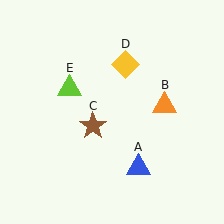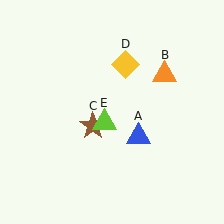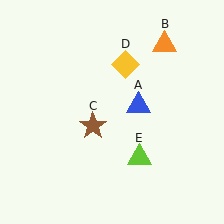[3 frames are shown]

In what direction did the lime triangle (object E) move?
The lime triangle (object E) moved down and to the right.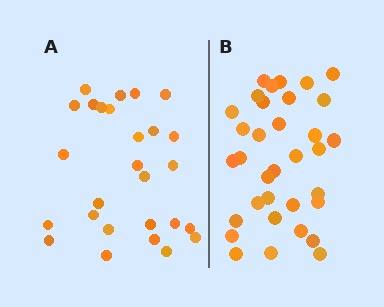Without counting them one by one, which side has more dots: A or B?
Region B (the right region) has more dots.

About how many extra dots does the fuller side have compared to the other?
Region B has roughly 8 or so more dots than region A.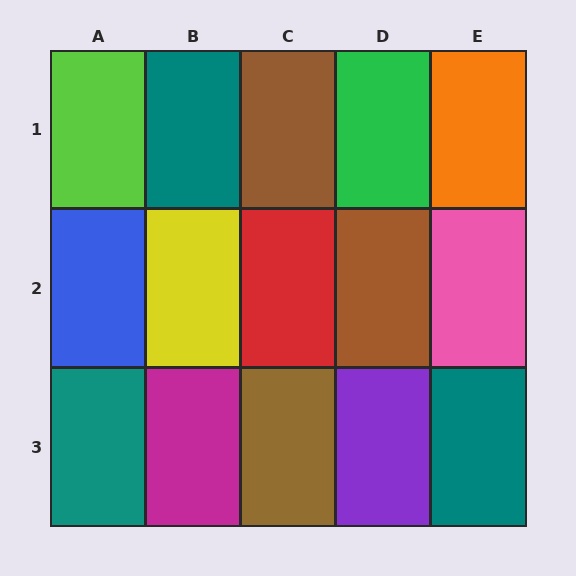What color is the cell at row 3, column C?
Brown.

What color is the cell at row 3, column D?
Purple.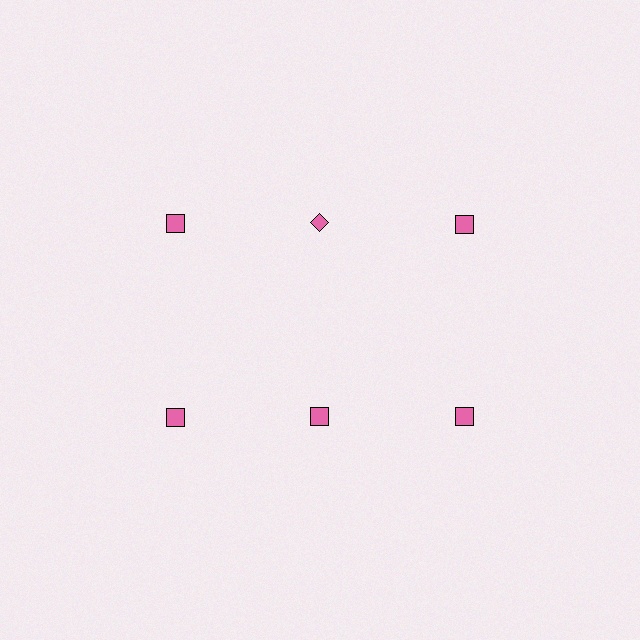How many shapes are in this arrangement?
There are 6 shapes arranged in a grid pattern.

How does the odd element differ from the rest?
It has a different shape: diamond instead of square.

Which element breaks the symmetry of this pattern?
The pink diamond in the top row, second from left column breaks the symmetry. All other shapes are pink squares.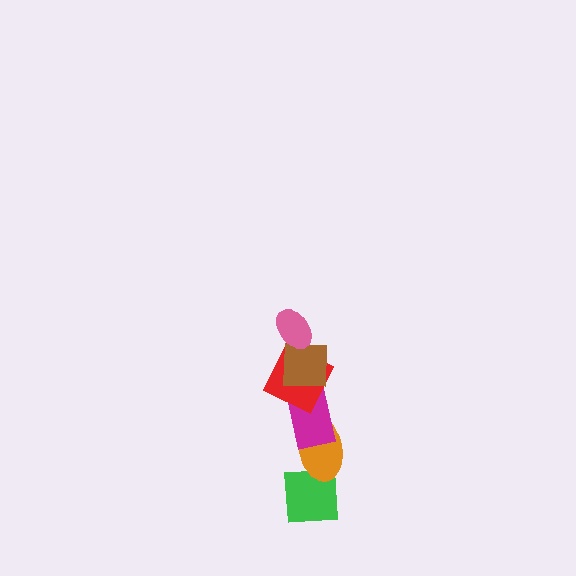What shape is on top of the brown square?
The pink ellipse is on top of the brown square.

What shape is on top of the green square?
The orange ellipse is on top of the green square.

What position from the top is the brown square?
The brown square is 2nd from the top.